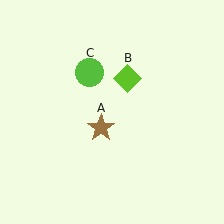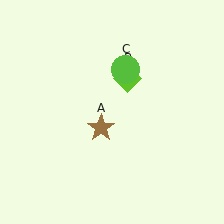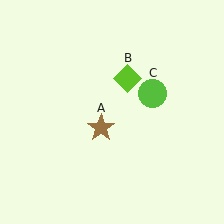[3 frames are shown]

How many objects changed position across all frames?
1 object changed position: lime circle (object C).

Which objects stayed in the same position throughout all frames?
Brown star (object A) and lime diamond (object B) remained stationary.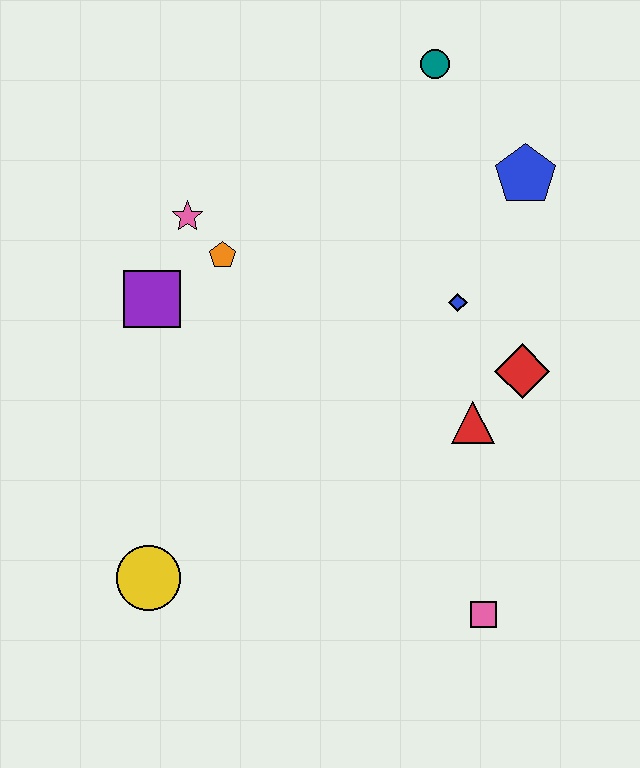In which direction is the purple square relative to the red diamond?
The purple square is to the left of the red diamond.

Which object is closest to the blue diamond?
The red diamond is closest to the blue diamond.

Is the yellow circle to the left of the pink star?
Yes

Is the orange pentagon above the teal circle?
No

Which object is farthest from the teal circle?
The yellow circle is farthest from the teal circle.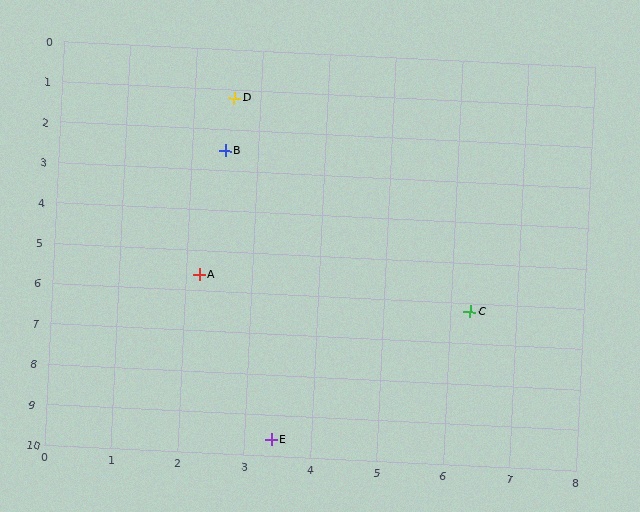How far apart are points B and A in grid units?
Points B and A are about 3.1 grid units apart.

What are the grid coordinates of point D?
Point D is at approximately (2.6, 1.2).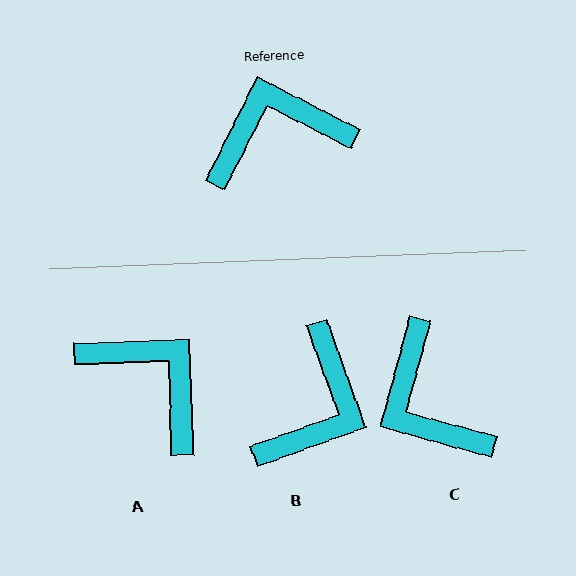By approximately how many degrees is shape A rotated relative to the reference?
Approximately 61 degrees clockwise.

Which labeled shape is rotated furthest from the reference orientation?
B, about 133 degrees away.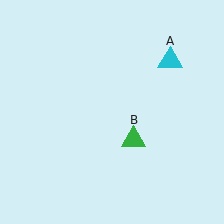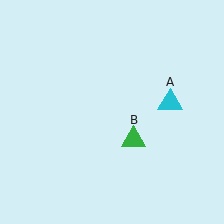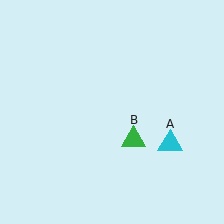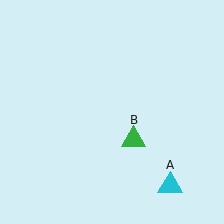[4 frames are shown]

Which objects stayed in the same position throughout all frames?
Green triangle (object B) remained stationary.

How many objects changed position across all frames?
1 object changed position: cyan triangle (object A).